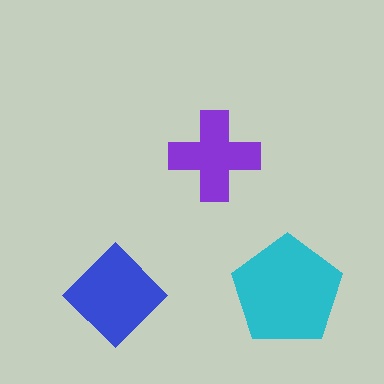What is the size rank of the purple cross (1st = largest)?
3rd.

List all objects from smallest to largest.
The purple cross, the blue diamond, the cyan pentagon.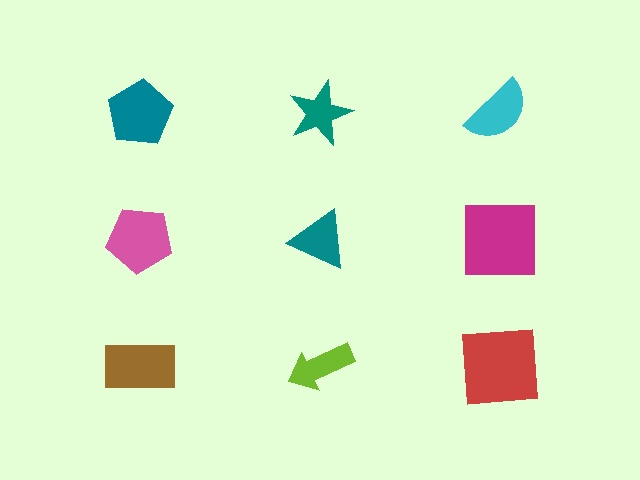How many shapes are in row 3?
3 shapes.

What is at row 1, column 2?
A teal star.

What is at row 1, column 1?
A teal pentagon.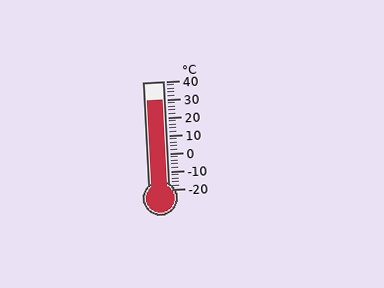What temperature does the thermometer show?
The thermometer shows approximately 30°C.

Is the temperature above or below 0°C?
The temperature is above 0°C.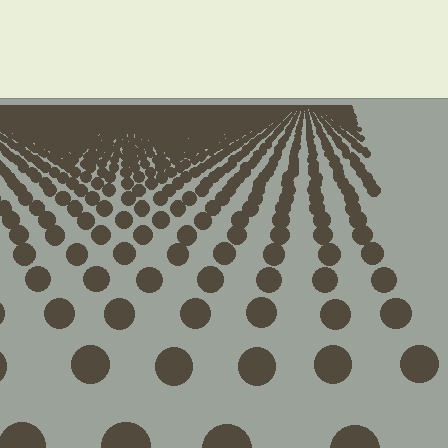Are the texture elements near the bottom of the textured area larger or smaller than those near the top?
Larger. Near the bottom, elements are closer to the viewer and appear at a bigger on-screen size.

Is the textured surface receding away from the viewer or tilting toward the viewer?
The surface is receding away from the viewer. Texture elements get smaller and denser toward the top.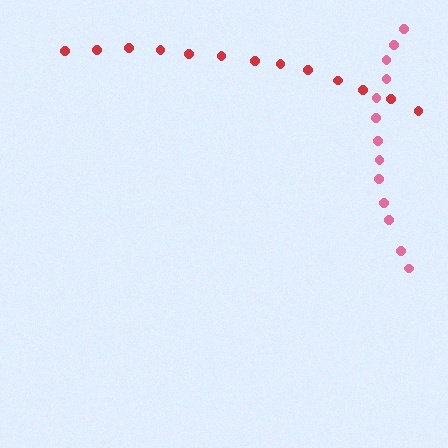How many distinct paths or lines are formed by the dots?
There are 2 distinct paths.